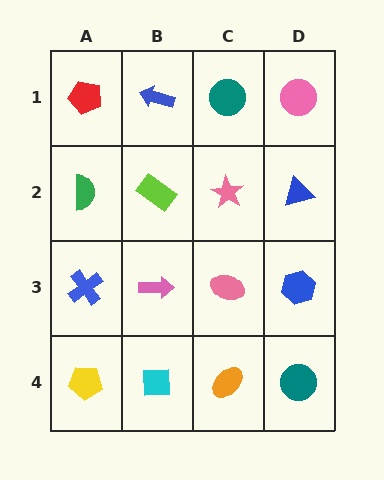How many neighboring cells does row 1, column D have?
2.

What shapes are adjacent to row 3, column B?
A lime rectangle (row 2, column B), a cyan square (row 4, column B), a blue cross (row 3, column A), a pink ellipse (row 3, column C).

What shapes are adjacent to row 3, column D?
A blue triangle (row 2, column D), a teal circle (row 4, column D), a pink ellipse (row 3, column C).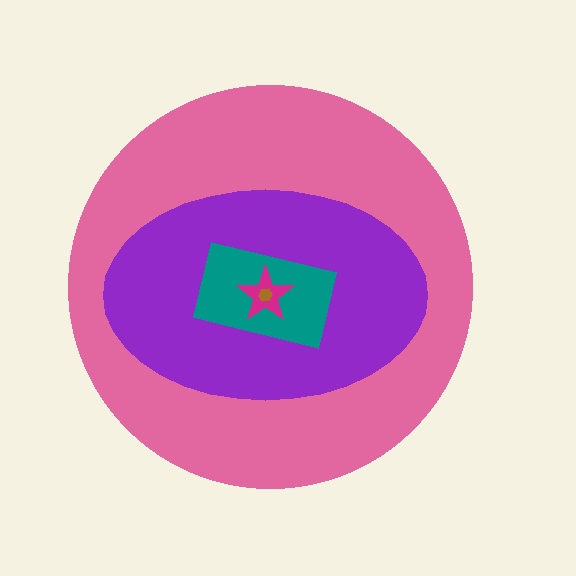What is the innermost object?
The brown hexagon.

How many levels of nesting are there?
5.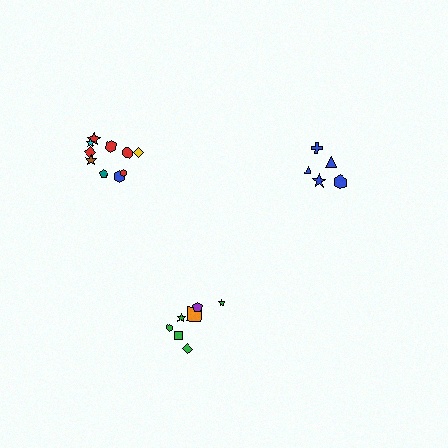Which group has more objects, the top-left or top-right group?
The top-left group.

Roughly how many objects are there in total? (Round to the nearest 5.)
Roughly 20 objects in total.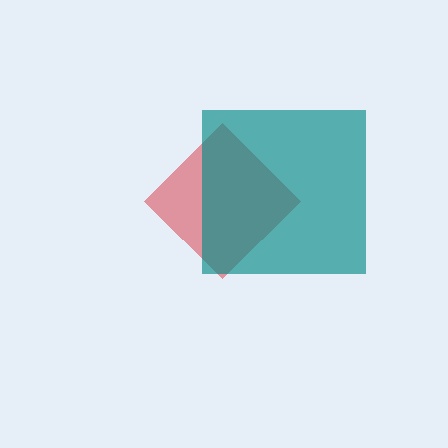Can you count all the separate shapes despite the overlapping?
Yes, there are 2 separate shapes.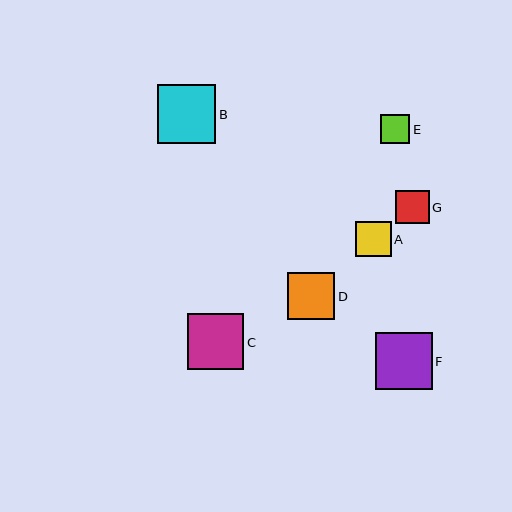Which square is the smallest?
Square E is the smallest with a size of approximately 29 pixels.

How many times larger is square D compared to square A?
Square D is approximately 1.3 times the size of square A.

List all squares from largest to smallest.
From largest to smallest: B, F, C, D, A, G, E.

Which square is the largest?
Square B is the largest with a size of approximately 58 pixels.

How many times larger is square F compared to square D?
Square F is approximately 1.2 times the size of square D.